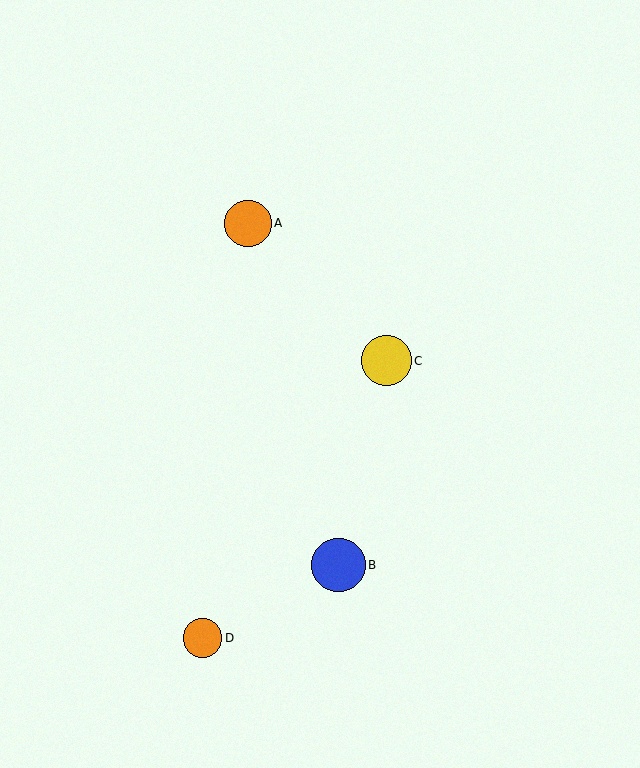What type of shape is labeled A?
Shape A is an orange circle.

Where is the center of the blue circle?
The center of the blue circle is at (339, 565).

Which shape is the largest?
The blue circle (labeled B) is the largest.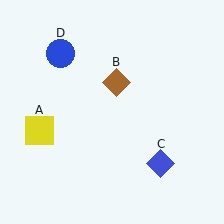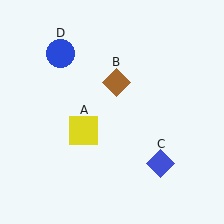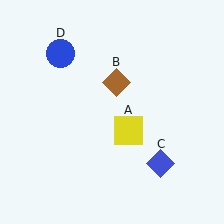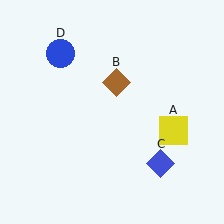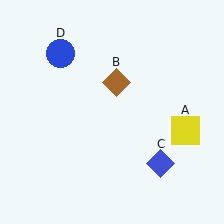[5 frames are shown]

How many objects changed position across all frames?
1 object changed position: yellow square (object A).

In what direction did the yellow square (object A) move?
The yellow square (object A) moved right.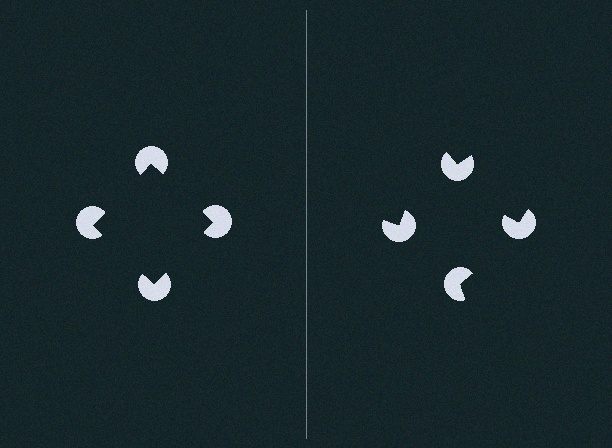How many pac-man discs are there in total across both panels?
8 — 4 on each side.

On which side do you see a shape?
An illusory square appears on the left side. On the right side the wedge cuts are rotated, so no coherent shape forms.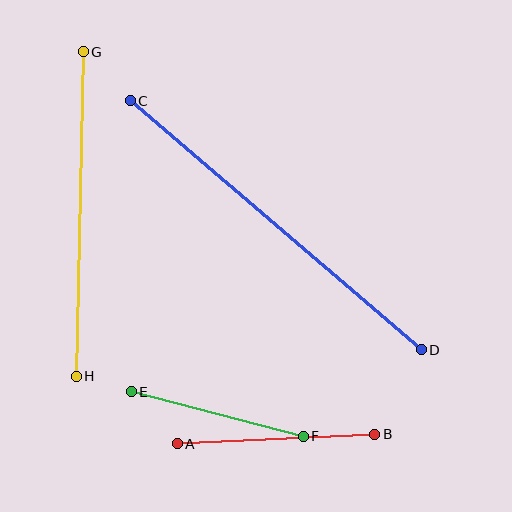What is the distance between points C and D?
The distance is approximately 383 pixels.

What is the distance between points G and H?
The distance is approximately 325 pixels.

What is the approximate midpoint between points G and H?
The midpoint is at approximately (80, 214) pixels.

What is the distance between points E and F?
The distance is approximately 178 pixels.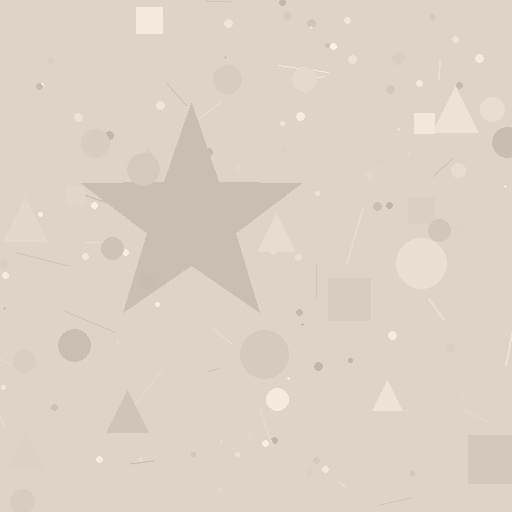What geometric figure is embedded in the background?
A star is embedded in the background.